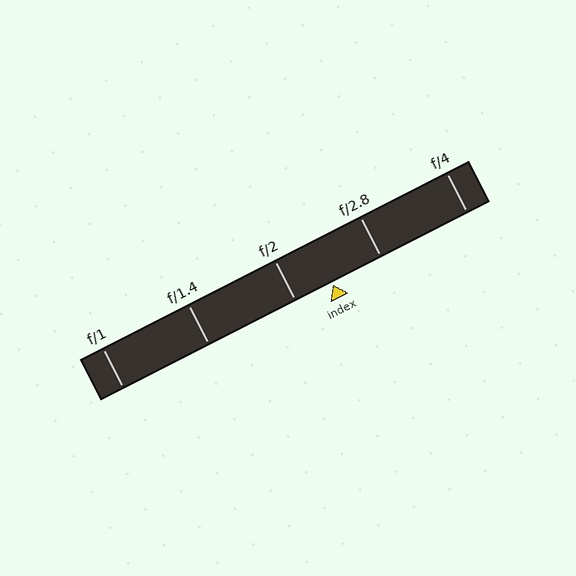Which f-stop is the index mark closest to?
The index mark is closest to f/2.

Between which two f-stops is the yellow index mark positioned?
The index mark is between f/2 and f/2.8.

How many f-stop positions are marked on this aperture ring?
There are 5 f-stop positions marked.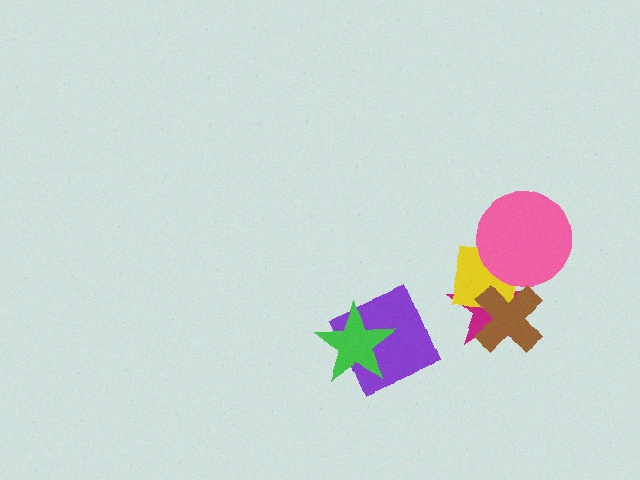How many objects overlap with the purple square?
1 object overlaps with the purple square.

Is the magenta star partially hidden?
Yes, it is partially covered by another shape.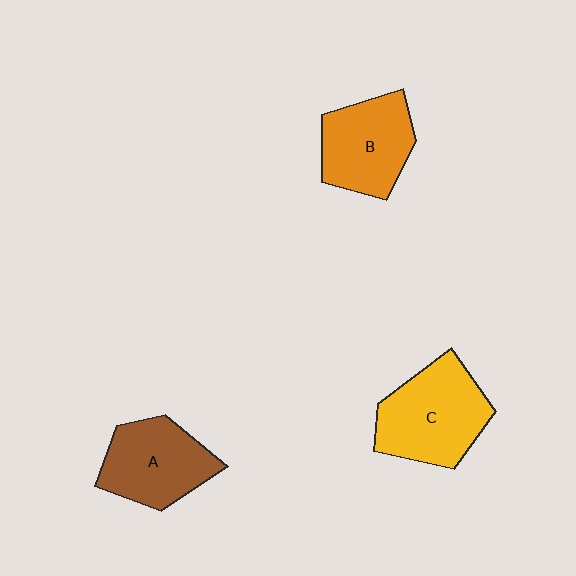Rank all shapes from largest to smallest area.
From largest to smallest: C (yellow), A (brown), B (orange).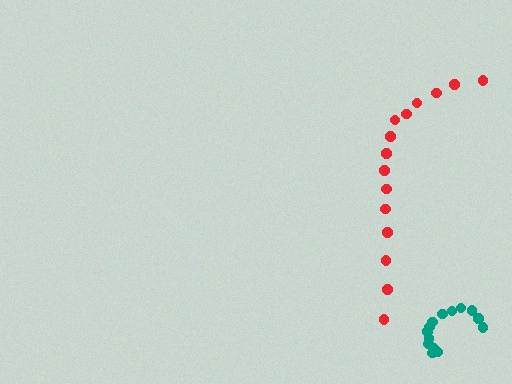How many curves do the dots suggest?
There are 2 distinct paths.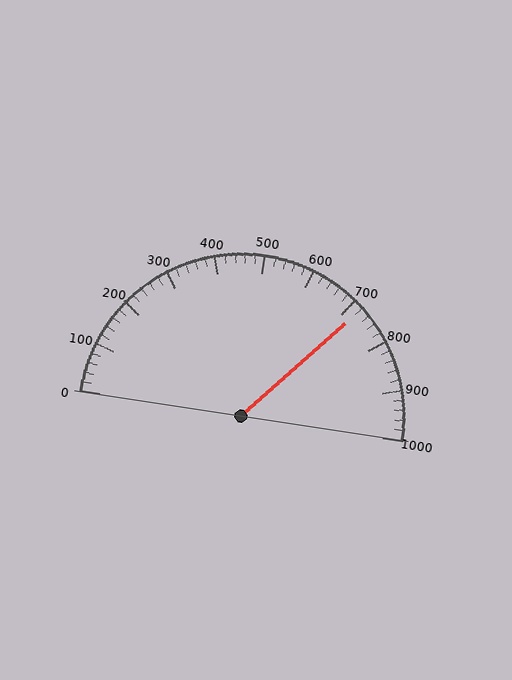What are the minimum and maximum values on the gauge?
The gauge ranges from 0 to 1000.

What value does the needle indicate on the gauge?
The needle indicates approximately 720.